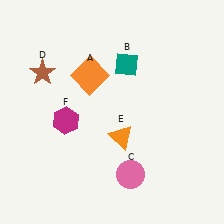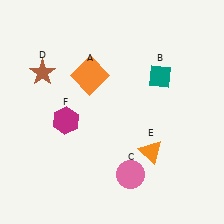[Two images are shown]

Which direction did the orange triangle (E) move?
The orange triangle (E) moved right.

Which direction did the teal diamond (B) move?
The teal diamond (B) moved right.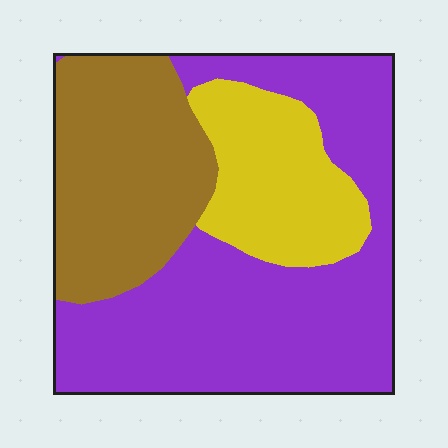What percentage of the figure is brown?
Brown covers roughly 30% of the figure.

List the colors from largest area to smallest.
From largest to smallest: purple, brown, yellow.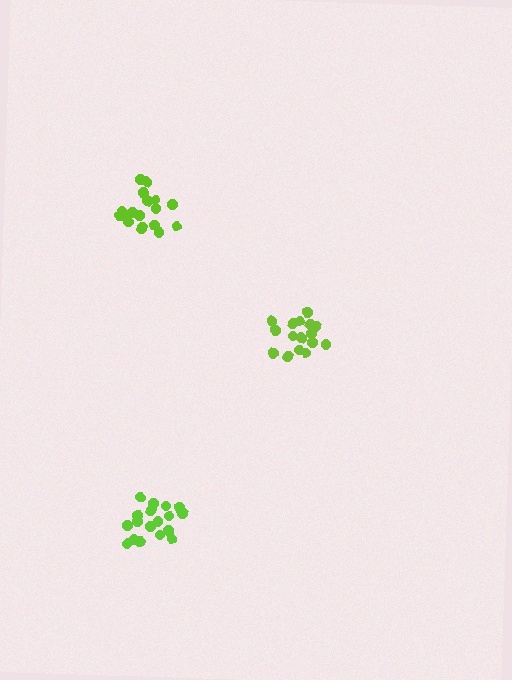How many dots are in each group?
Group 1: 18 dots, Group 2: 18 dots, Group 3: 16 dots (52 total).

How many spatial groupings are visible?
There are 3 spatial groupings.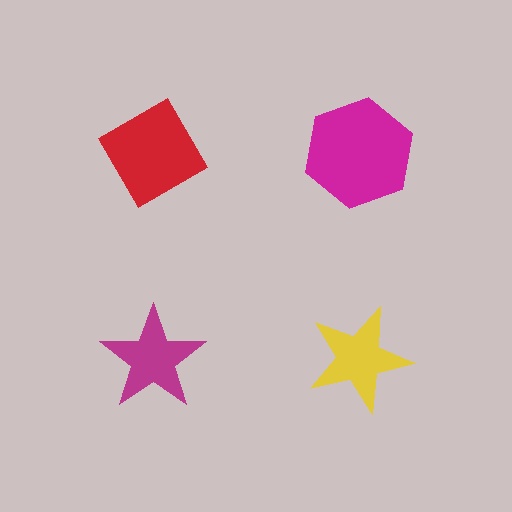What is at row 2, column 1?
A magenta star.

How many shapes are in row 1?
2 shapes.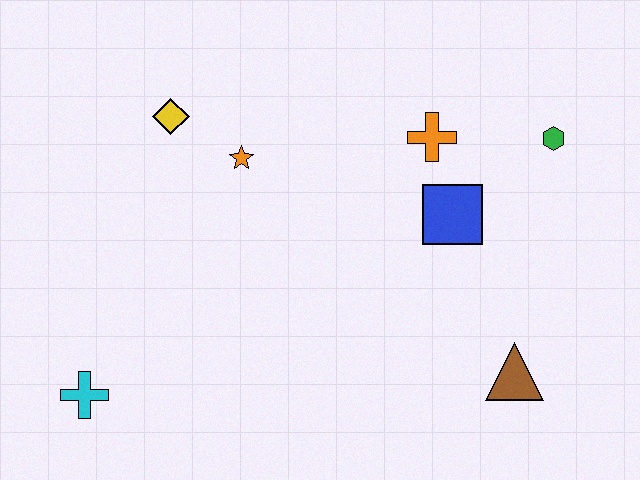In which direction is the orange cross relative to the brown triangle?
The orange cross is above the brown triangle.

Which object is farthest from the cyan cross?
The green hexagon is farthest from the cyan cross.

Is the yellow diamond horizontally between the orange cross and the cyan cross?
Yes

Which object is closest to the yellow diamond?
The orange star is closest to the yellow diamond.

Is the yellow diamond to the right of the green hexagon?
No